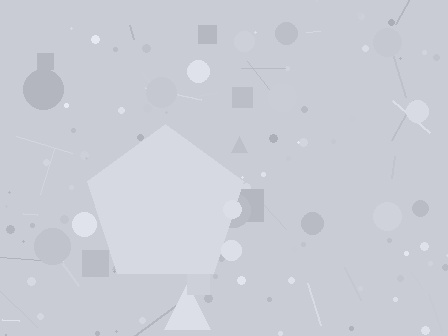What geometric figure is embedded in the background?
A pentagon is embedded in the background.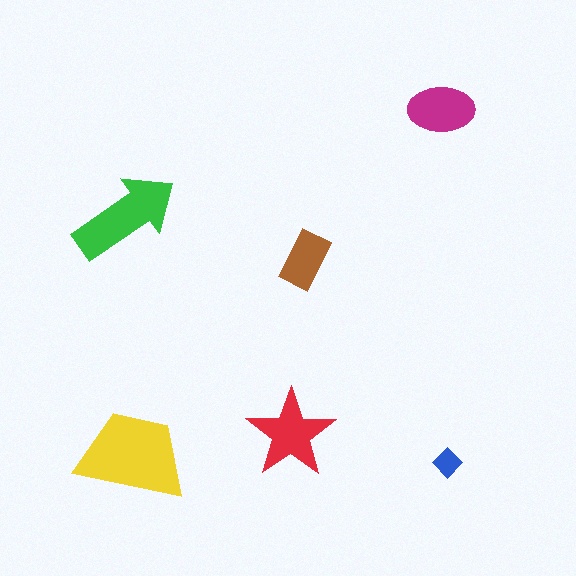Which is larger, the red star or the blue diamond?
The red star.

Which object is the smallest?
The blue diamond.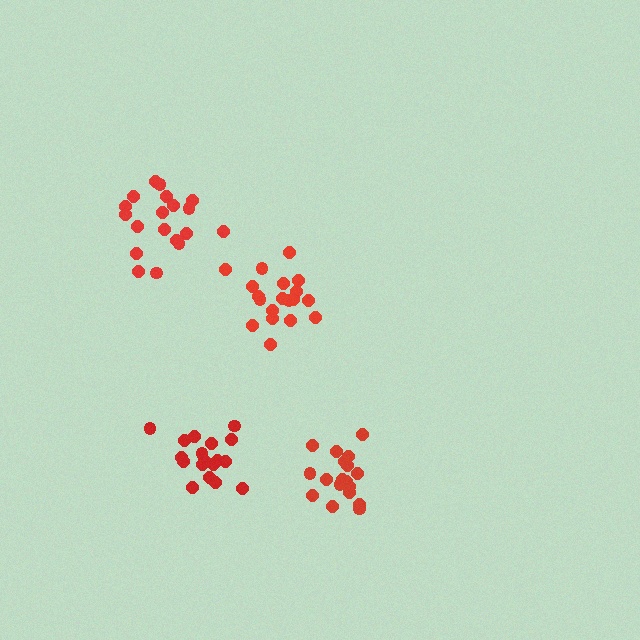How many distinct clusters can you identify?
There are 4 distinct clusters.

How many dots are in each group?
Group 1: 19 dots, Group 2: 18 dots, Group 3: 19 dots, Group 4: 20 dots (76 total).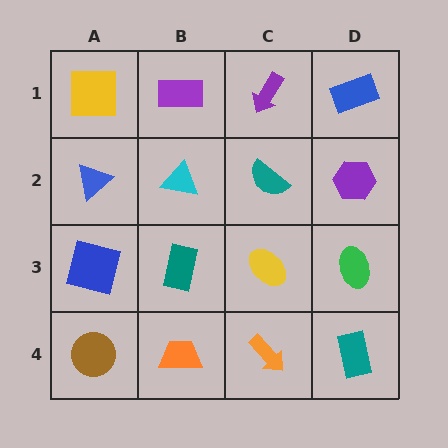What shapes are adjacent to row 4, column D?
A green ellipse (row 3, column D), an orange arrow (row 4, column C).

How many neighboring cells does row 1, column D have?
2.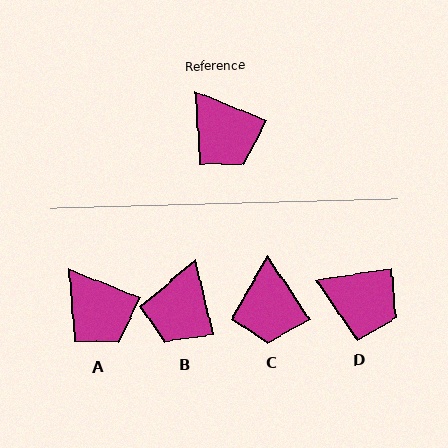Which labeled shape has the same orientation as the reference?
A.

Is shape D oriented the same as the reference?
No, it is off by about 31 degrees.